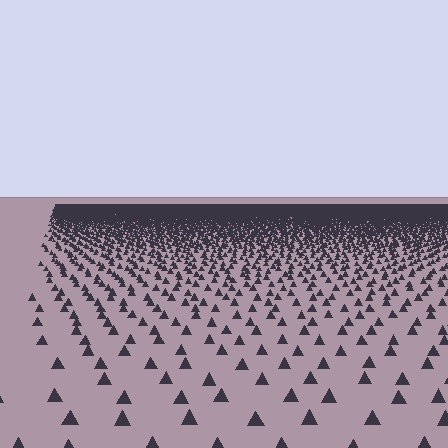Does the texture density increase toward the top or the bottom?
Density increases toward the top.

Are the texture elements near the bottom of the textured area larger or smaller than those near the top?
Larger. Near the bottom, elements are closer to the viewer and appear at a bigger on-screen size.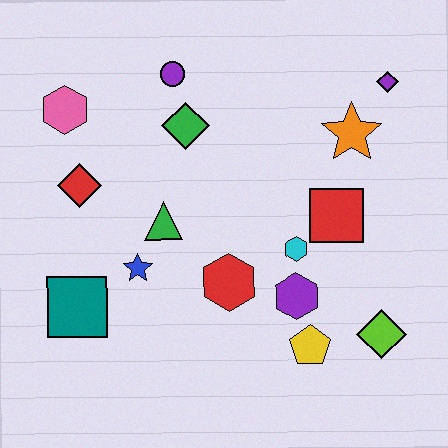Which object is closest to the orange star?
The purple diamond is closest to the orange star.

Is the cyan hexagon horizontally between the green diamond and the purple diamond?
Yes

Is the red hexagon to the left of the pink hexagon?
No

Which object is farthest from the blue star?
The purple diamond is farthest from the blue star.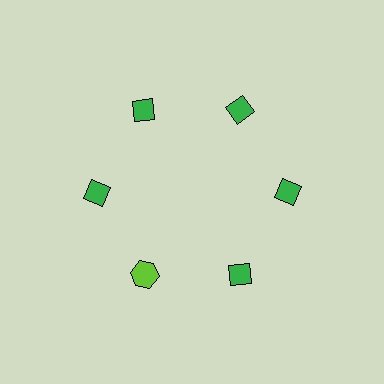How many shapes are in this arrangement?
There are 6 shapes arranged in a ring pattern.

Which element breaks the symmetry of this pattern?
The lime hexagon at roughly the 7 o'clock position breaks the symmetry. All other shapes are green diamonds.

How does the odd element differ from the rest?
It differs in both color (lime instead of green) and shape (hexagon instead of diamond).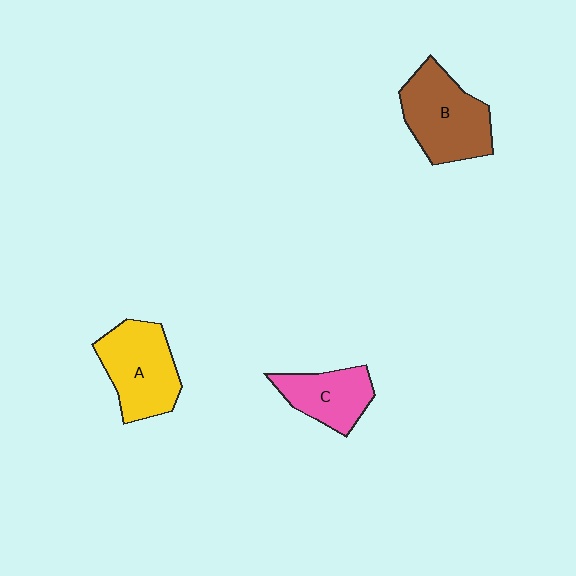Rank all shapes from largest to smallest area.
From largest to smallest: B (brown), A (yellow), C (pink).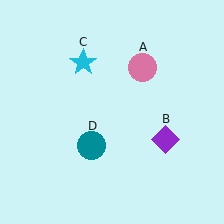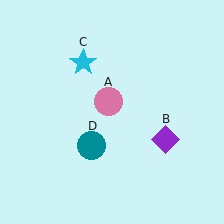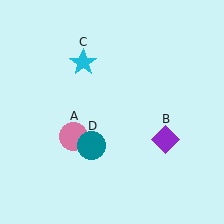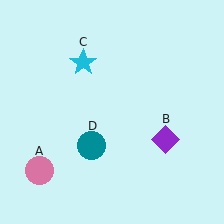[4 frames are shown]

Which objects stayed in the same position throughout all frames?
Purple diamond (object B) and cyan star (object C) and teal circle (object D) remained stationary.